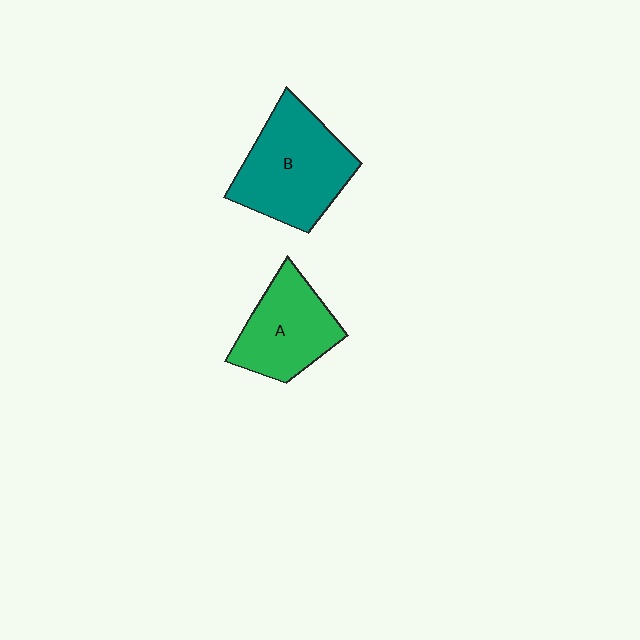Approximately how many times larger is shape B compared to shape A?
Approximately 1.3 times.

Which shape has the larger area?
Shape B (teal).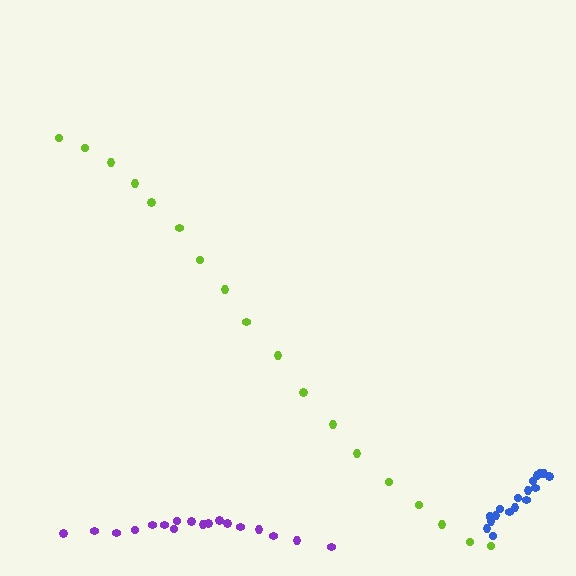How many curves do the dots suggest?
There are 3 distinct paths.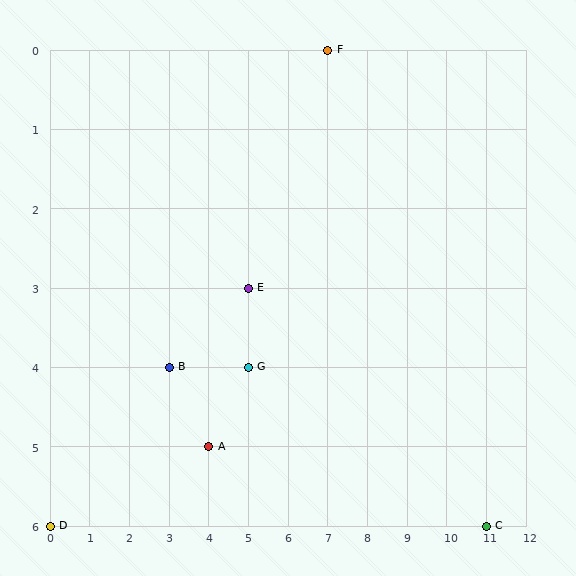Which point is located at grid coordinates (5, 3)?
Point E is at (5, 3).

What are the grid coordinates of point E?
Point E is at grid coordinates (5, 3).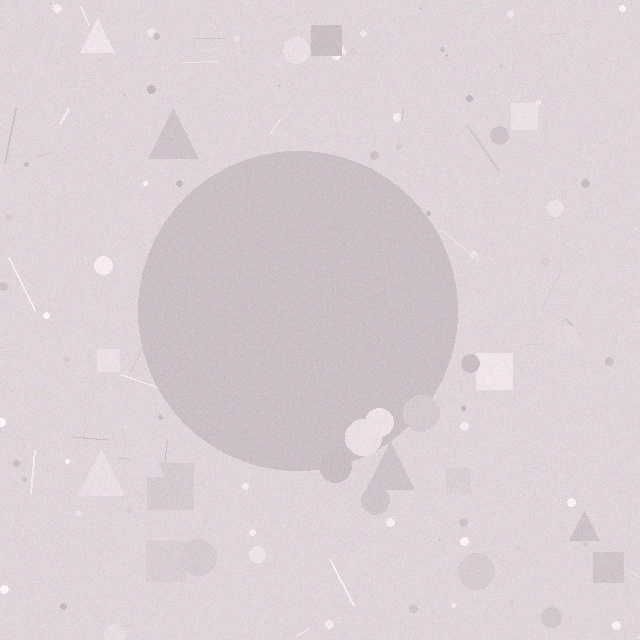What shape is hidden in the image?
A circle is hidden in the image.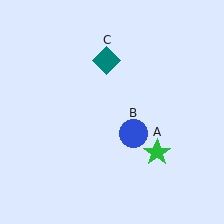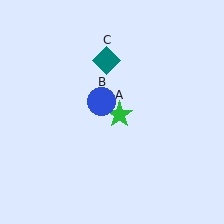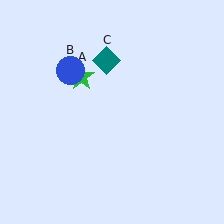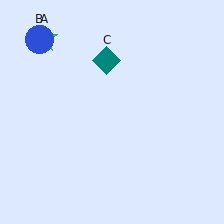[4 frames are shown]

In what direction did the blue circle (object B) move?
The blue circle (object B) moved up and to the left.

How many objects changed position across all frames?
2 objects changed position: green star (object A), blue circle (object B).